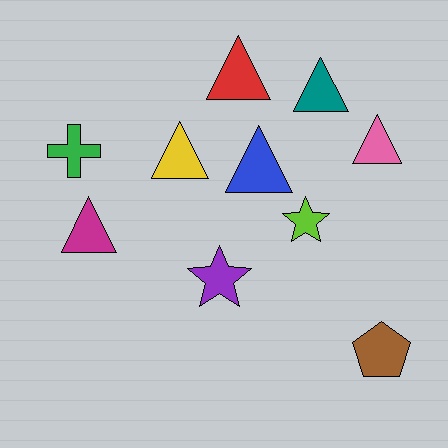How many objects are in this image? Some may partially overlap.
There are 10 objects.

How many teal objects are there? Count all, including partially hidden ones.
There is 1 teal object.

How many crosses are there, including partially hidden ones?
There is 1 cross.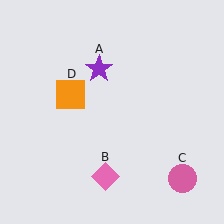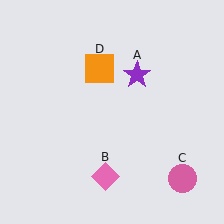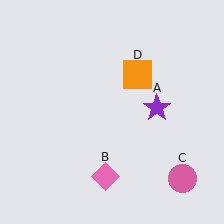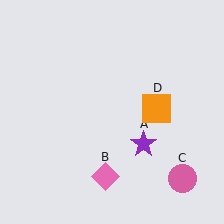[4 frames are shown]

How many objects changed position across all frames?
2 objects changed position: purple star (object A), orange square (object D).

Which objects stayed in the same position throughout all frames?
Pink diamond (object B) and pink circle (object C) remained stationary.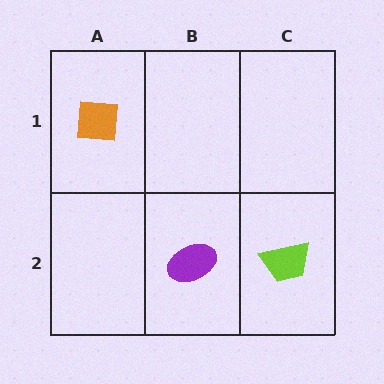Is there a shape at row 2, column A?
No, that cell is empty.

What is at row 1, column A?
An orange square.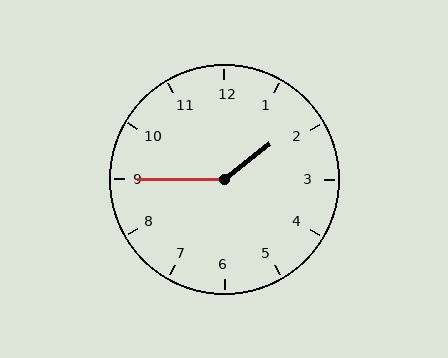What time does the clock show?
1:45.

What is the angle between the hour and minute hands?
Approximately 142 degrees.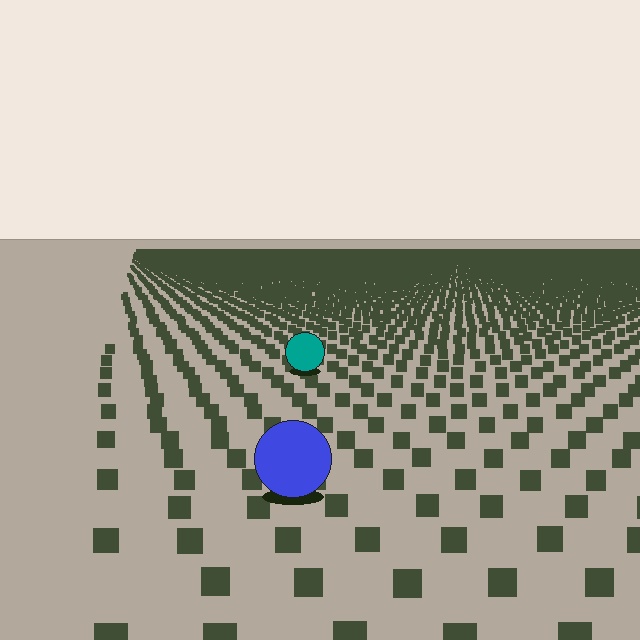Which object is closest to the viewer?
The blue circle is closest. The texture marks near it are larger and more spread out.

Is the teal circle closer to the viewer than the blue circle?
No. The blue circle is closer — you can tell from the texture gradient: the ground texture is coarser near it.